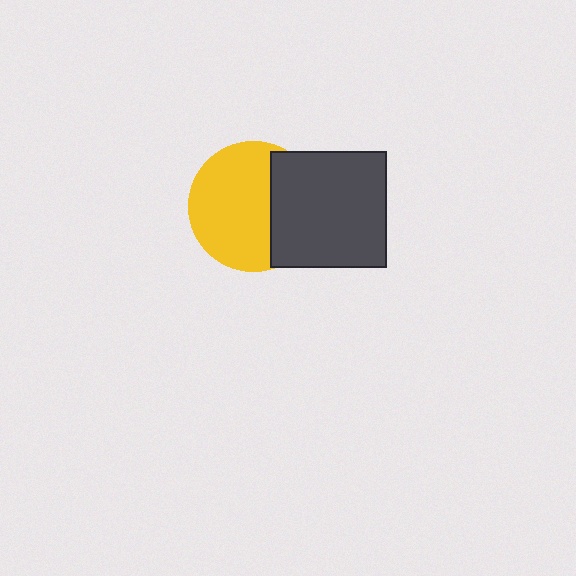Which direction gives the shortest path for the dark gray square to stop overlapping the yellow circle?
Moving right gives the shortest separation.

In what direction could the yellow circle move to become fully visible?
The yellow circle could move left. That would shift it out from behind the dark gray square entirely.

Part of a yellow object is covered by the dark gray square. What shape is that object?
It is a circle.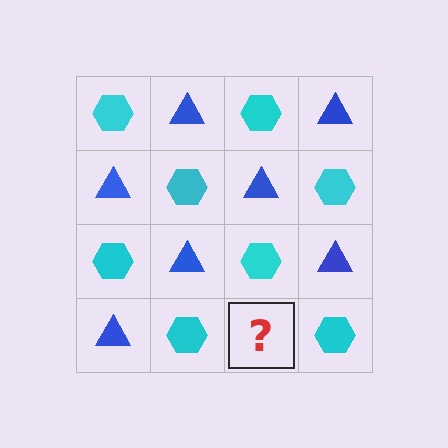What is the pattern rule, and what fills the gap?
The rule is that it alternates cyan hexagon and blue triangle in a checkerboard pattern. The gap should be filled with a blue triangle.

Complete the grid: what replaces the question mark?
The question mark should be replaced with a blue triangle.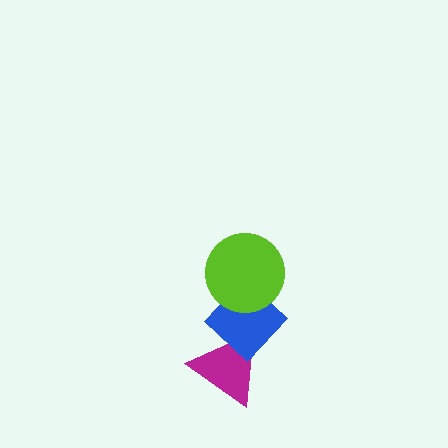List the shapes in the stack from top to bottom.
From top to bottom: the lime circle, the blue diamond, the magenta triangle.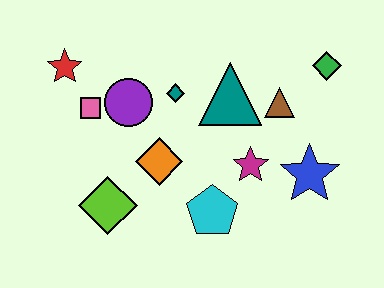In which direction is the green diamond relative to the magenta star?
The green diamond is above the magenta star.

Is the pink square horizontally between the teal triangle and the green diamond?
No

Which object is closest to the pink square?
The purple circle is closest to the pink square.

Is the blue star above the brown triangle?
No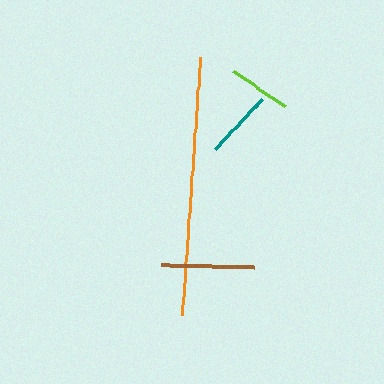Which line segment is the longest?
The orange line is the longest at approximately 257 pixels.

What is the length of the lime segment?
The lime segment is approximately 64 pixels long.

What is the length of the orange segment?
The orange segment is approximately 257 pixels long.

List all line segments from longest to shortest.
From longest to shortest: orange, brown, teal, lime.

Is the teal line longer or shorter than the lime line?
The teal line is longer than the lime line.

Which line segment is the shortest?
The lime line is the shortest at approximately 64 pixels.